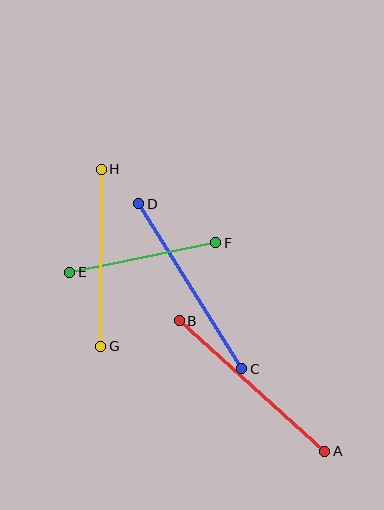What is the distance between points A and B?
The distance is approximately 196 pixels.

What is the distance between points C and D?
The distance is approximately 195 pixels.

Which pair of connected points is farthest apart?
Points A and B are farthest apart.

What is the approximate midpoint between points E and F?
The midpoint is at approximately (143, 258) pixels.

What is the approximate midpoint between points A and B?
The midpoint is at approximately (252, 386) pixels.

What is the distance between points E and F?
The distance is approximately 149 pixels.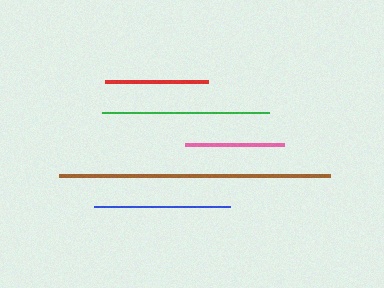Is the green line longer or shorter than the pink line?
The green line is longer than the pink line.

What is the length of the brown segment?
The brown segment is approximately 271 pixels long.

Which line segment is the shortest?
The pink line is the shortest at approximately 99 pixels.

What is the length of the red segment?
The red segment is approximately 102 pixels long.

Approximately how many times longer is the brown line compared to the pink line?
The brown line is approximately 2.7 times the length of the pink line.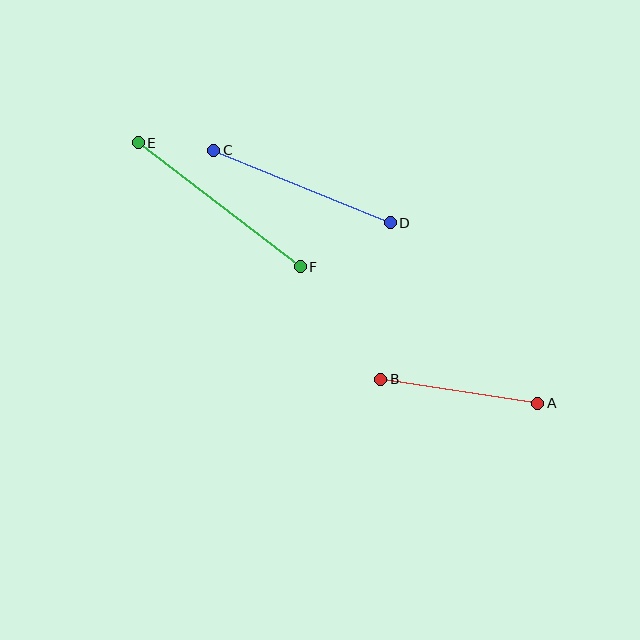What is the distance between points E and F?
The distance is approximately 204 pixels.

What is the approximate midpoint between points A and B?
The midpoint is at approximately (459, 391) pixels.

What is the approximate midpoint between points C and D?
The midpoint is at approximately (302, 186) pixels.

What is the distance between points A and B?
The distance is approximately 159 pixels.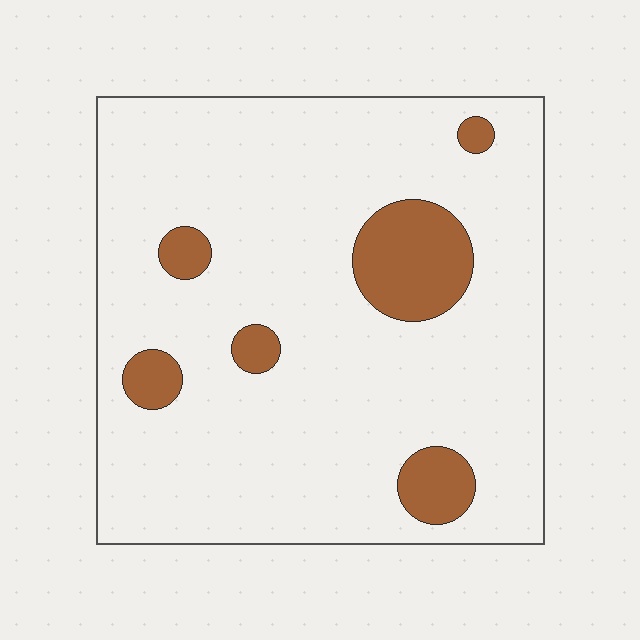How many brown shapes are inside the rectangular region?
6.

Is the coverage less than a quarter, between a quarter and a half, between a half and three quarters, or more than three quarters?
Less than a quarter.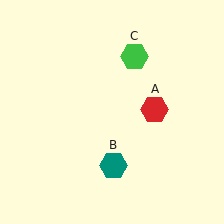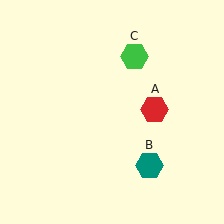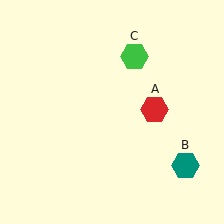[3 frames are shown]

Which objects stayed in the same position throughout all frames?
Red hexagon (object A) and green hexagon (object C) remained stationary.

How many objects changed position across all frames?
1 object changed position: teal hexagon (object B).